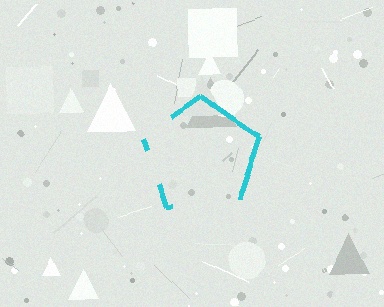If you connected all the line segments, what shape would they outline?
They would outline a pentagon.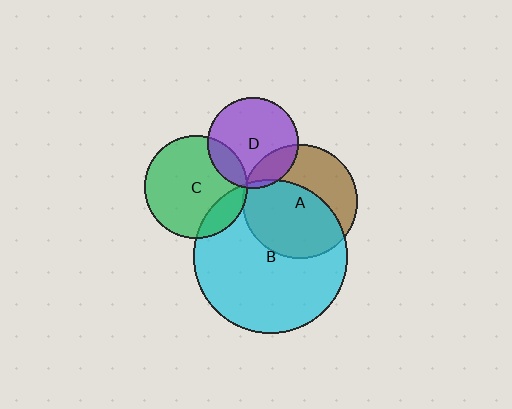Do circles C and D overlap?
Yes.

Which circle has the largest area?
Circle B (cyan).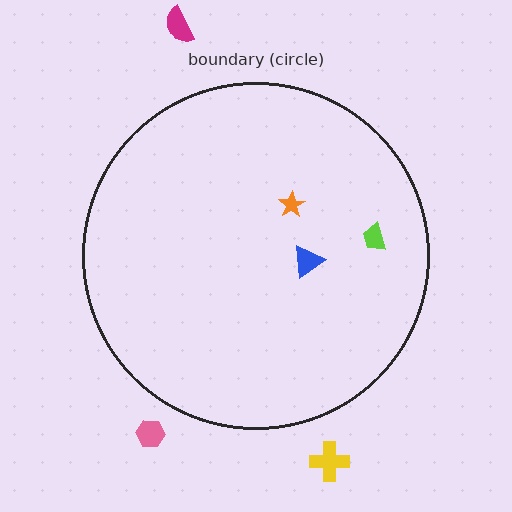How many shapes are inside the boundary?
3 inside, 3 outside.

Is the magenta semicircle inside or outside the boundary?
Outside.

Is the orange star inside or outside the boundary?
Inside.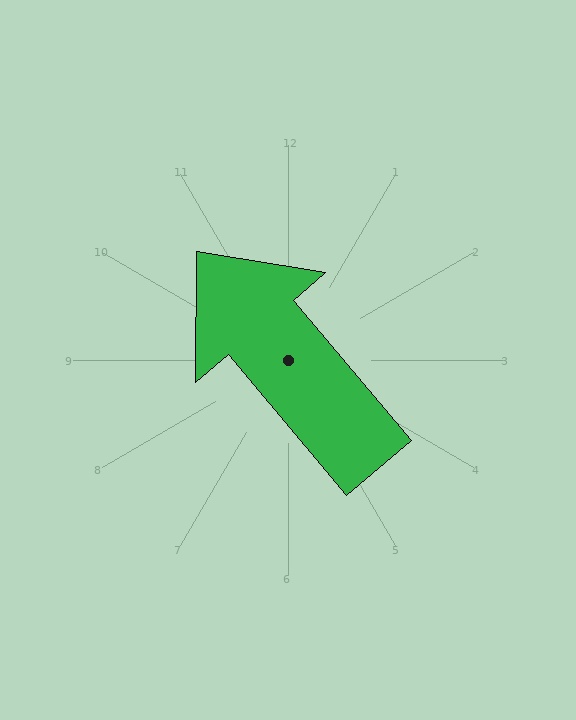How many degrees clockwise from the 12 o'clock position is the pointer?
Approximately 320 degrees.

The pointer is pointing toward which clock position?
Roughly 11 o'clock.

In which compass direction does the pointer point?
Northwest.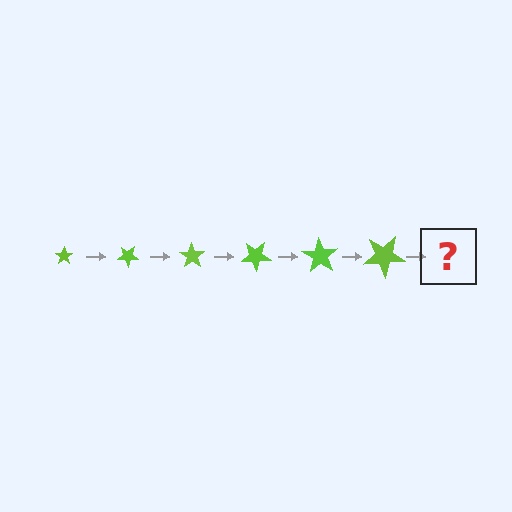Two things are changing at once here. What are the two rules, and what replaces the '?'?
The two rules are that the star grows larger each step and it rotates 35 degrees each step. The '?' should be a star, larger than the previous one and rotated 210 degrees from the start.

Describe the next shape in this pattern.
It should be a star, larger than the previous one and rotated 210 degrees from the start.